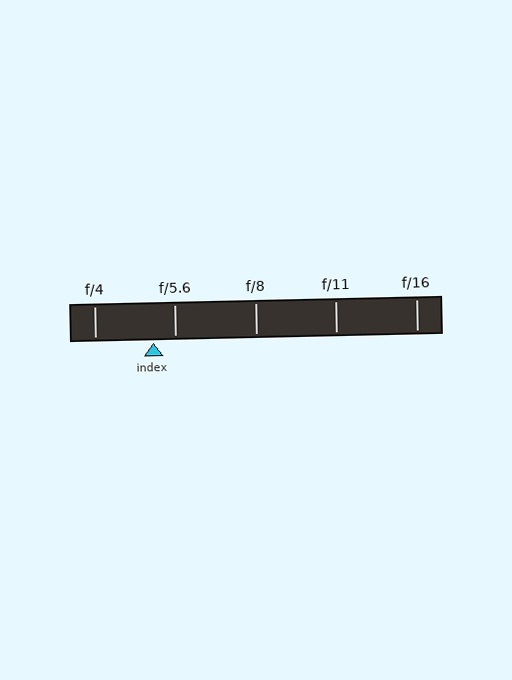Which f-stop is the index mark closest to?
The index mark is closest to f/5.6.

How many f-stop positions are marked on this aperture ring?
There are 5 f-stop positions marked.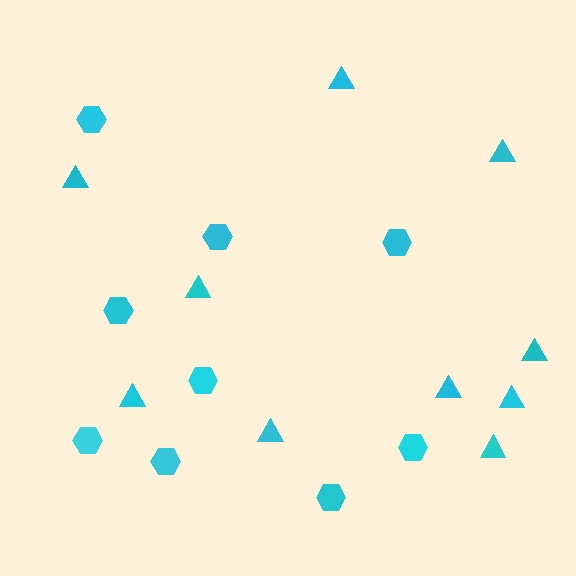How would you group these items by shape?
There are 2 groups: one group of hexagons (9) and one group of triangles (10).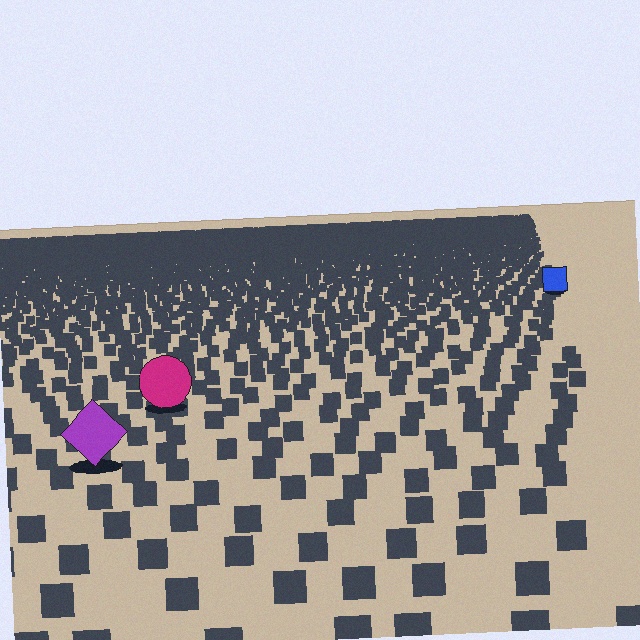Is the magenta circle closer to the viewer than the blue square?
Yes. The magenta circle is closer — you can tell from the texture gradient: the ground texture is coarser near it.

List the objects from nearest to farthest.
From nearest to farthest: the purple diamond, the magenta circle, the blue square.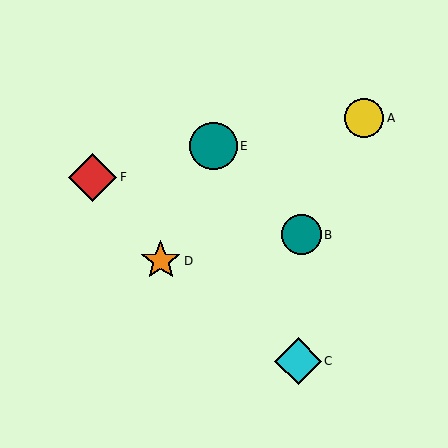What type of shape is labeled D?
Shape D is an orange star.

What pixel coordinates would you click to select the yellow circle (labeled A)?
Click at (364, 118) to select the yellow circle A.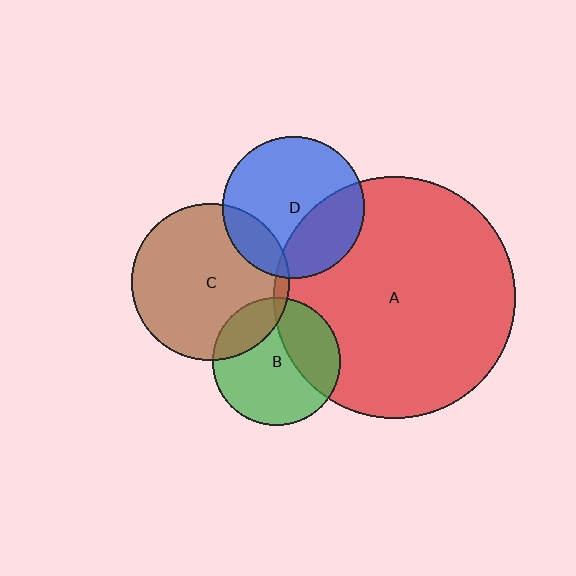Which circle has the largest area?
Circle A (red).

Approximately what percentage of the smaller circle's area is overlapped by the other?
Approximately 20%.